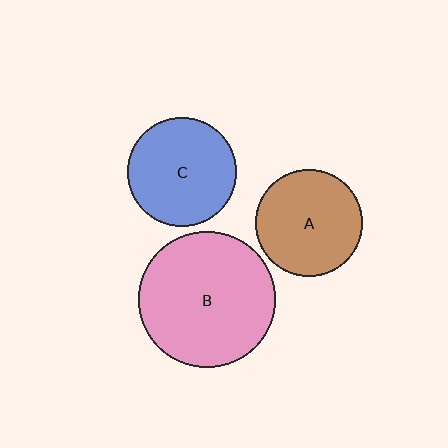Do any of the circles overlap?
No, none of the circles overlap.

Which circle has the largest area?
Circle B (pink).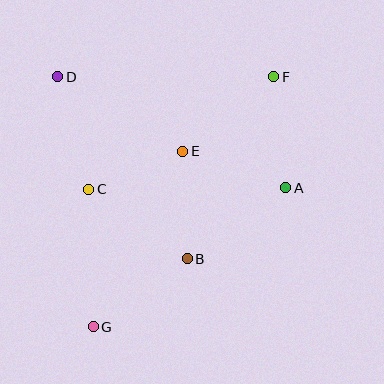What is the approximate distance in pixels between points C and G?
The distance between C and G is approximately 138 pixels.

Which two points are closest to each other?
Points C and E are closest to each other.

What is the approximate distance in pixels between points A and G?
The distance between A and G is approximately 238 pixels.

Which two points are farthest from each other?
Points F and G are farthest from each other.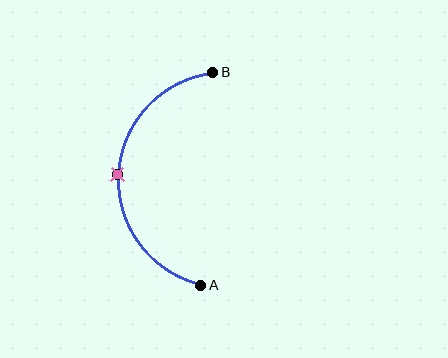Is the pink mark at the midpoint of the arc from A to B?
Yes. The pink mark lies on the arc at equal arc-length from both A and B — it is the arc midpoint.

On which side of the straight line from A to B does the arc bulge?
The arc bulges to the left of the straight line connecting A and B.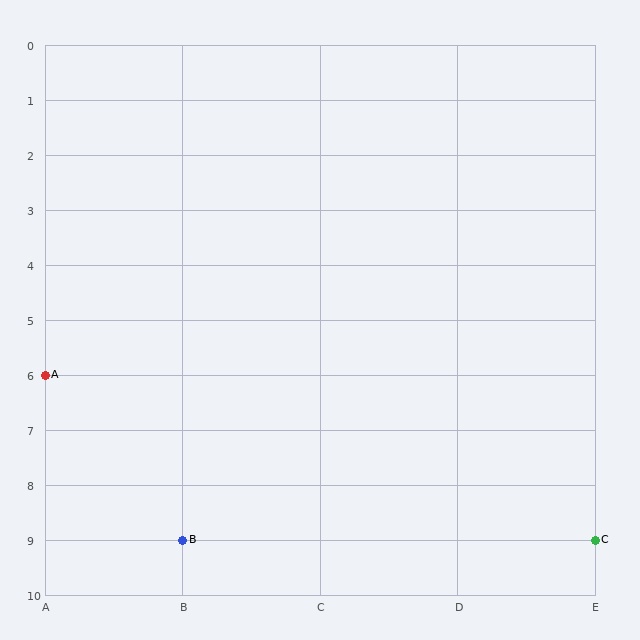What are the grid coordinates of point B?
Point B is at grid coordinates (B, 9).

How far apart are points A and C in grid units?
Points A and C are 4 columns and 3 rows apart (about 5.0 grid units diagonally).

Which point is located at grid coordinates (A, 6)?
Point A is at (A, 6).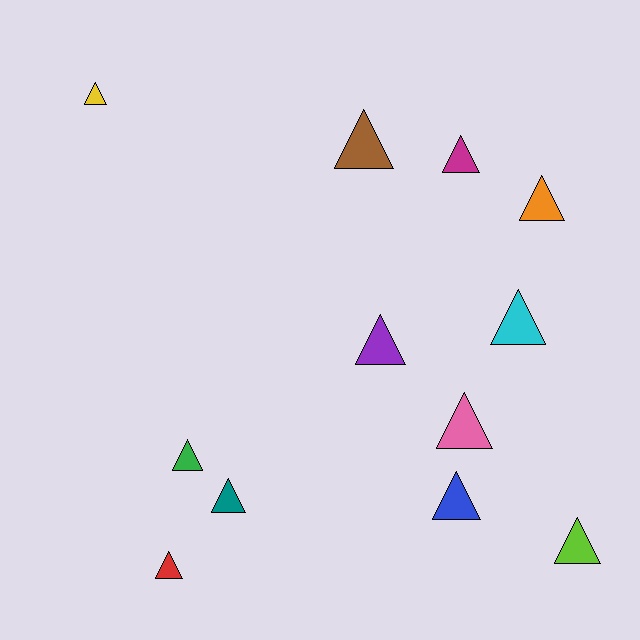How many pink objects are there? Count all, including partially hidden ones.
There is 1 pink object.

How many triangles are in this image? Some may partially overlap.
There are 12 triangles.